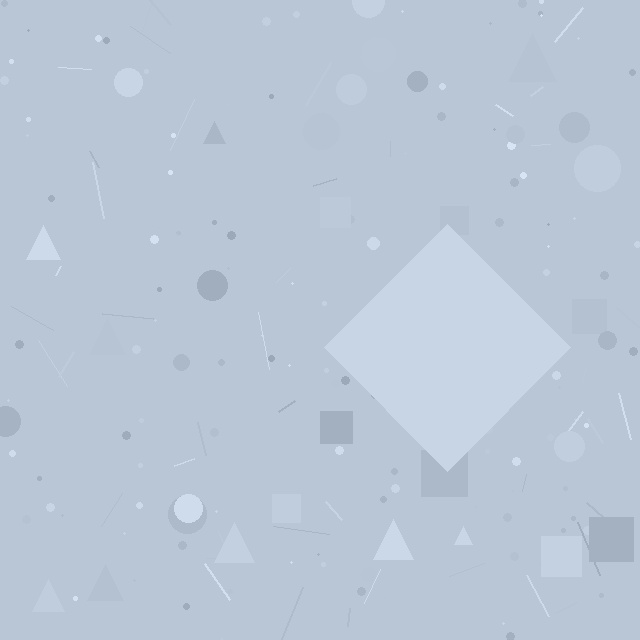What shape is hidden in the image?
A diamond is hidden in the image.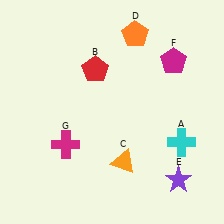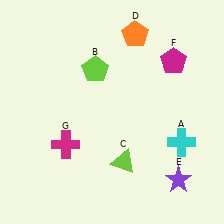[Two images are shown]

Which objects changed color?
B changed from red to lime. C changed from orange to lime.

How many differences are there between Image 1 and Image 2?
There are 2 differences between the two images.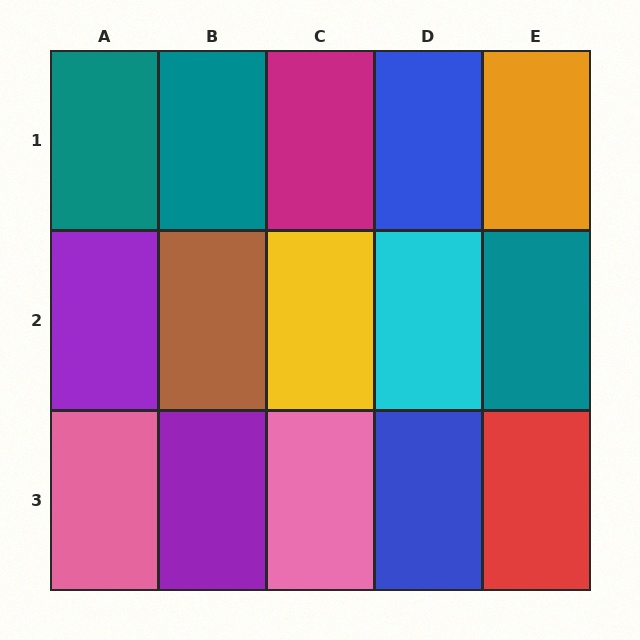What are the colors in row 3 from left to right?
Pink, purple, pink, blue, red.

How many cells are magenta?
1 cell is magenta.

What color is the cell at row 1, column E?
Orange.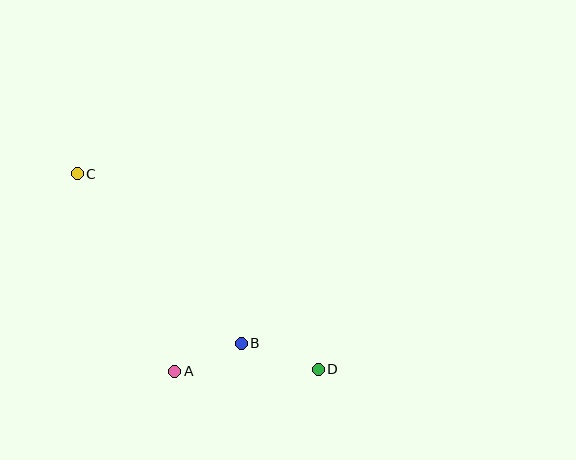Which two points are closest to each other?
Points A and B are closest to each other.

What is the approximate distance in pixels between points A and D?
The distance between A and D is approximately 144 pixels.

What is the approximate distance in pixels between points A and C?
The distance between A and C is approximately 221 pixels.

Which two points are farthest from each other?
Points C and D are farthest from each other.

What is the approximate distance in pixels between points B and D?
The distance between B and D is approximately 82 pixels.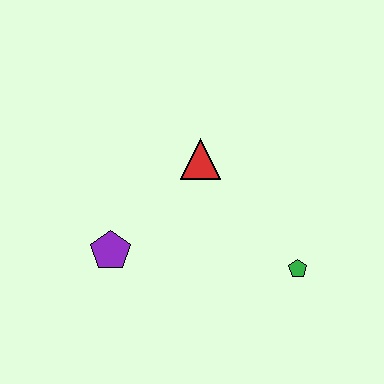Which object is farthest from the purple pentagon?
The green pentagon is farthest from the purple pentagon.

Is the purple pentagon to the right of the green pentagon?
No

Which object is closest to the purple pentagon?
The red triangle is closest to the purple pentagon.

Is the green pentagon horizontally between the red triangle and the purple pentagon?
No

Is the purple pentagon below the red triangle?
Yes